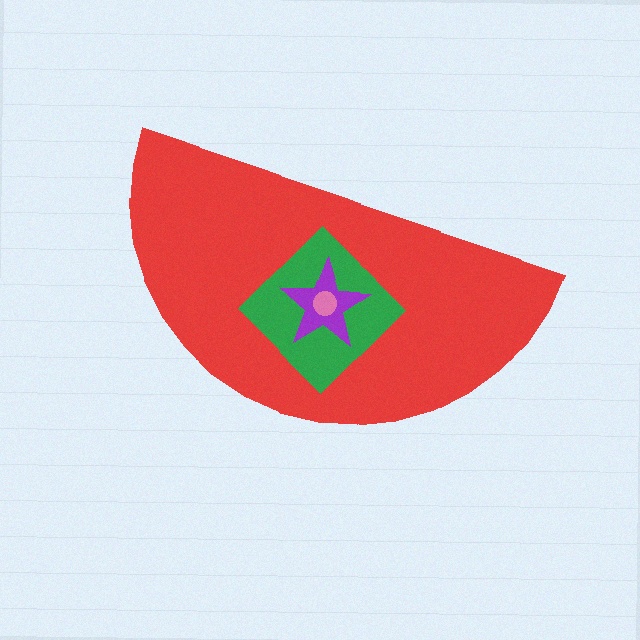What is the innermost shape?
The pink circle.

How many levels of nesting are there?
4.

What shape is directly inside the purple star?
The pink circle.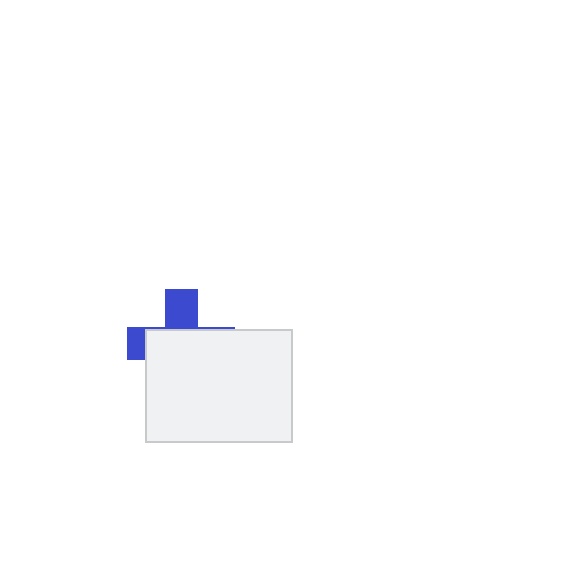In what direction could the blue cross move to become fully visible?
The blue cross could move up. That would shift it out from behind the white rectangle entirely.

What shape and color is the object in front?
The object in front is a white rectangle.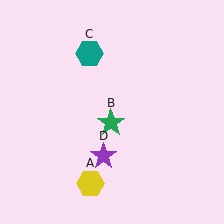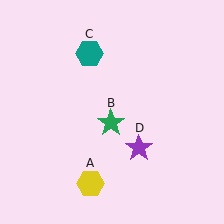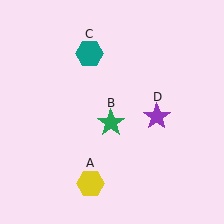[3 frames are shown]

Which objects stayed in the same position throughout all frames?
Yellow hexagon (object A) and green star (object B) and teal hexagon (object C) remained stationary.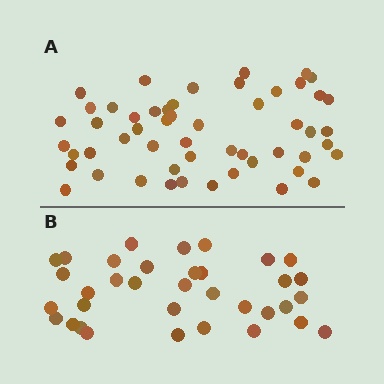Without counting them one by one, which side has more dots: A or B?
Region A (the top region) has more dots.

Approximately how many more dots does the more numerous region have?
Region A has approximately 20 more dots than region B.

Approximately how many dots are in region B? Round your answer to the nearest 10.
About 40 dots. (The exact count is 35, which rounds to 40.)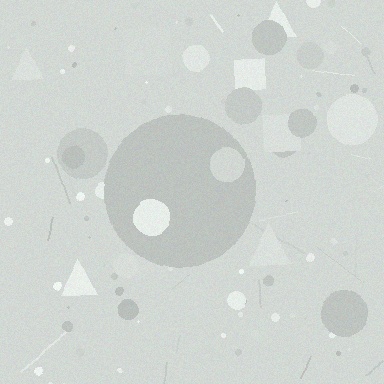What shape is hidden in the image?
A circle is hidden in the image.